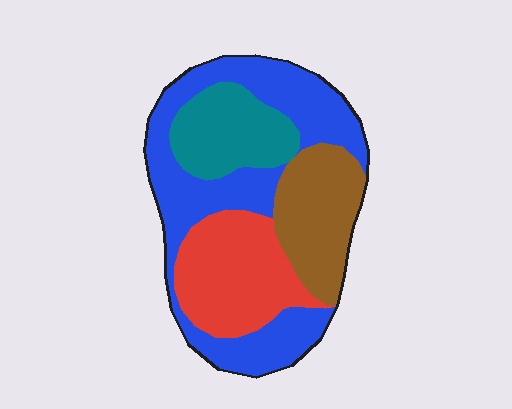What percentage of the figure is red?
Red covers 23% of the figure.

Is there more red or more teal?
Red.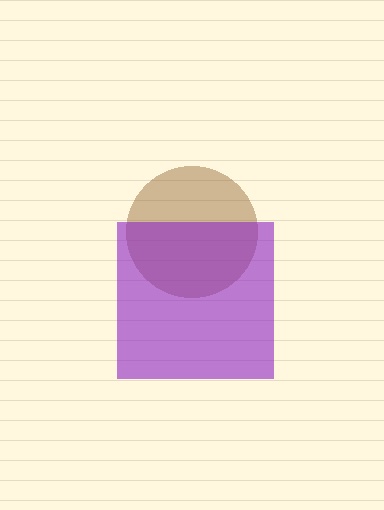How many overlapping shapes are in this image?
There are 2 overlapping shapes in the image.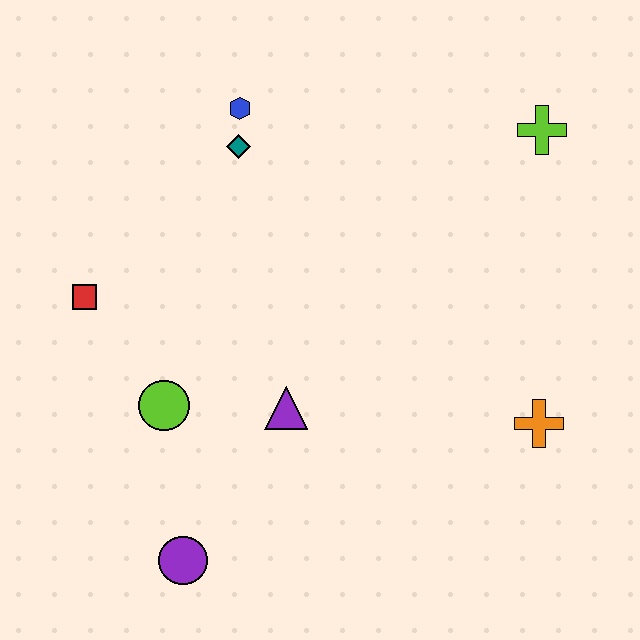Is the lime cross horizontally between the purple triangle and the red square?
No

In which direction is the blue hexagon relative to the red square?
The blue hexagon is above the red square.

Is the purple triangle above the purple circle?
Yes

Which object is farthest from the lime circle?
The lime cross is farthest from the lime circle.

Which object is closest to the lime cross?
The orange cross is closest to the lime cross.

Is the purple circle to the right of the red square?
Yes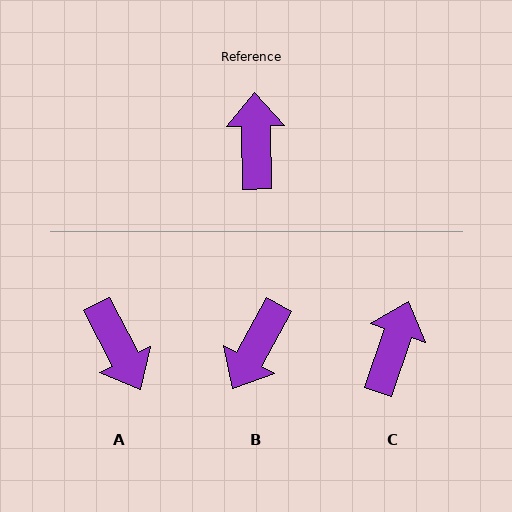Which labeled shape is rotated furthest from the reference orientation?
A, about 154 degrees away.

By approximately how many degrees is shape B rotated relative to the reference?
Approximately 150 degrees counter-clockwise.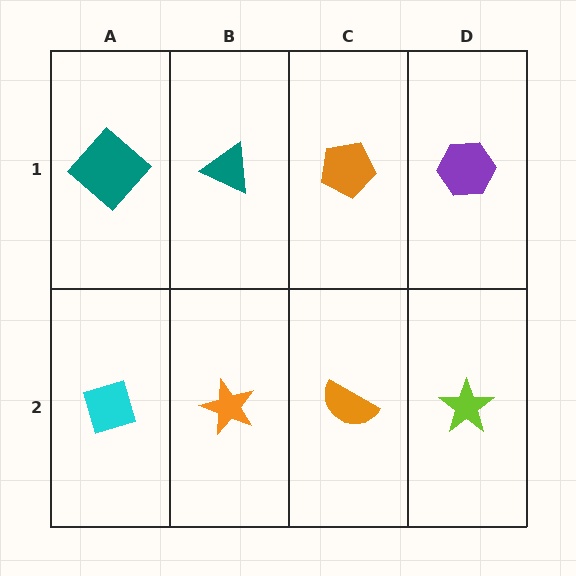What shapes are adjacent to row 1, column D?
A lime star (row 2, column D), an orange pentagon (row 1, column C).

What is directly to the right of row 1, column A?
A teal triangle.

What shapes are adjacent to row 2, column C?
An orange pentagon (row 1, column C), an orange star (row 2, column B), a lime star (row 2, column D).